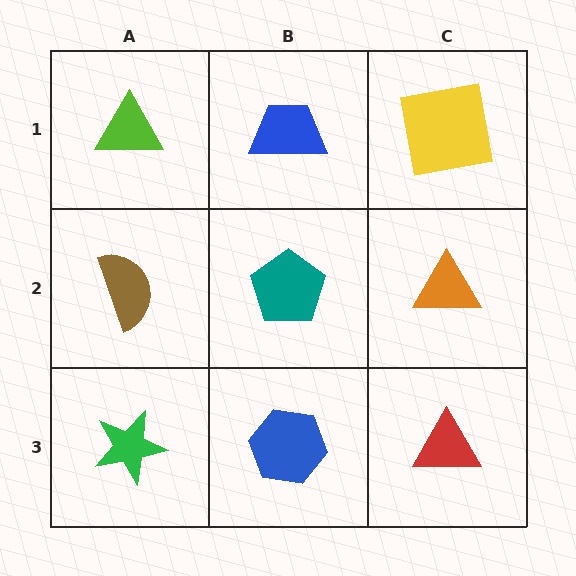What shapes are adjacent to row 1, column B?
A teal pentagon (row 2, column B), a lime triangle (row 1, column A), a yellow square (row 1, column C).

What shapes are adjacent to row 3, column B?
A teal pentagon (row 2, column B), a green star (row 3, column A), a red triangle (row 3, column C).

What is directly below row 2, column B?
A blue hexagon.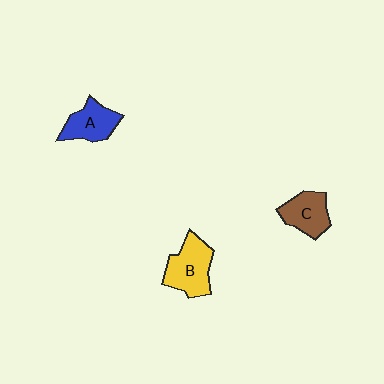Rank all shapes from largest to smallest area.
From largest to smallest: B (yellow), C (brown), A (blue).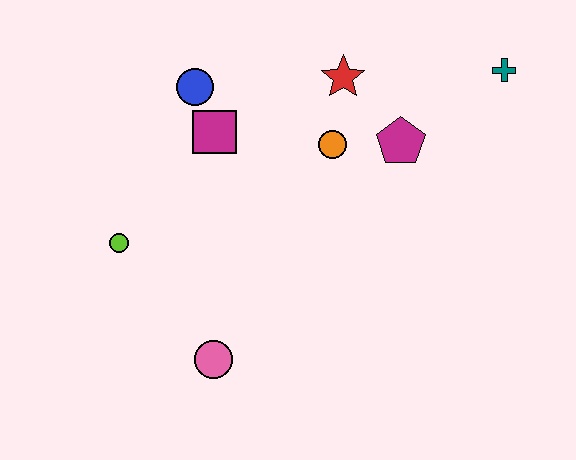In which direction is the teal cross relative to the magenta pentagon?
The teal cross is to the right of the magenta pentagon.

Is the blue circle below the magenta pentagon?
No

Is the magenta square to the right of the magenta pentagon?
No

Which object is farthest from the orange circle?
The pink circle is farthest from the orange circle.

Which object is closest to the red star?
The orange circle is closest to the red star.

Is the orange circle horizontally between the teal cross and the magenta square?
Yes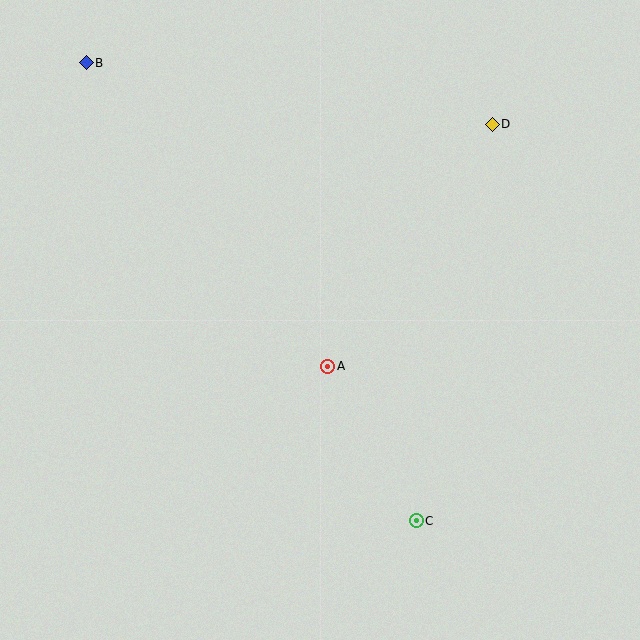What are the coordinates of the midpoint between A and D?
The midpoint between A and D is at (410, 245).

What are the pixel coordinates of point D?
Point D is at (492, 124).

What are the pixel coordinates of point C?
Point C is at (416, 521).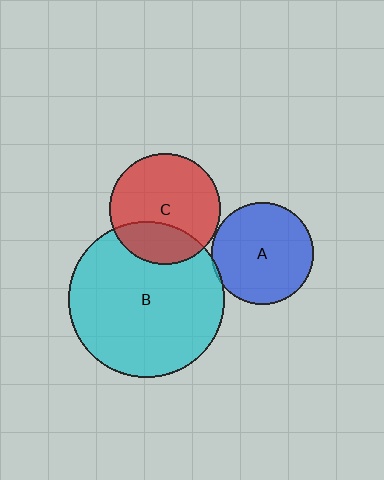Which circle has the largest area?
Circle B (cyan).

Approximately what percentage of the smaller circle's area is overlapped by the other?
Approximately 30%.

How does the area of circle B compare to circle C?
Approximately 2.0 times.